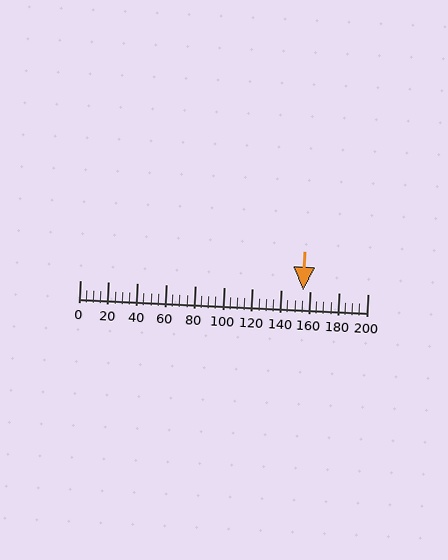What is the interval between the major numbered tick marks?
The major tick marks are spaced 20 units apart.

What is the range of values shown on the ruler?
The ruler shows values from 0 to 200.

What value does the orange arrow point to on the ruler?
The orange arrow points to approximately 155.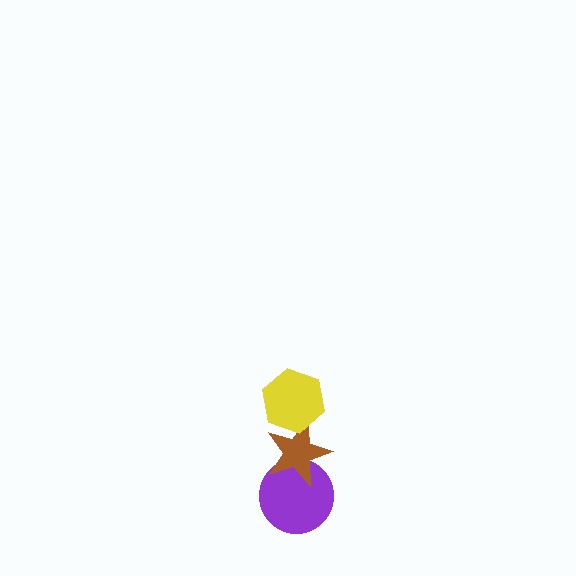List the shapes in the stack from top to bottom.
From top to bottom: the yellow hexagon, the brown star, the purple circle.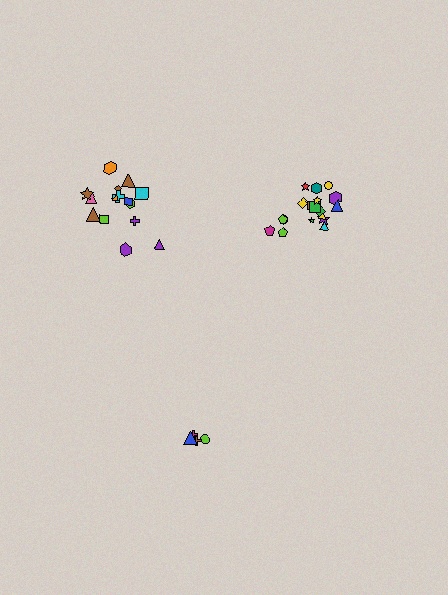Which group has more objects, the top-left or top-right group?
The top-right group.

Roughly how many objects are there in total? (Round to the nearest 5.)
Roughly 35 objects in total.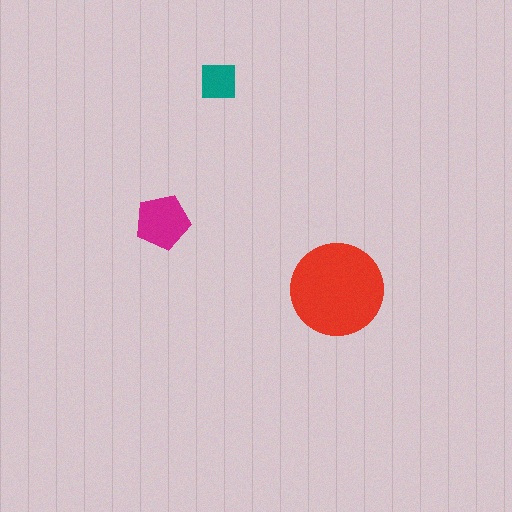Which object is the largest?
The red circle.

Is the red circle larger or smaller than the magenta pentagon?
Larger.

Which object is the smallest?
The teal square.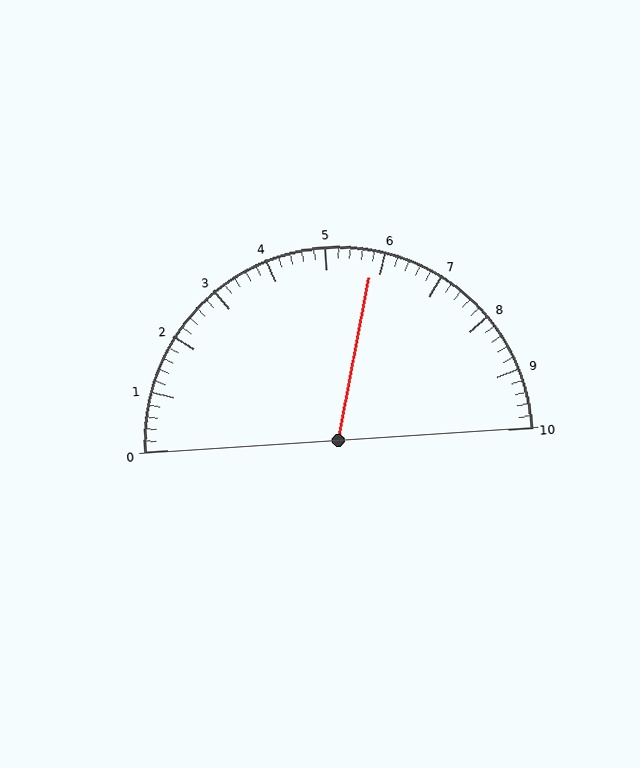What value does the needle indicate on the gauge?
The needle indicates approximately 5.8.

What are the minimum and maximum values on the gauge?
The gauge ranges from 0 to 10.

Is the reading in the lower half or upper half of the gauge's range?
The reading is in the upper half of the range (0 to 10).